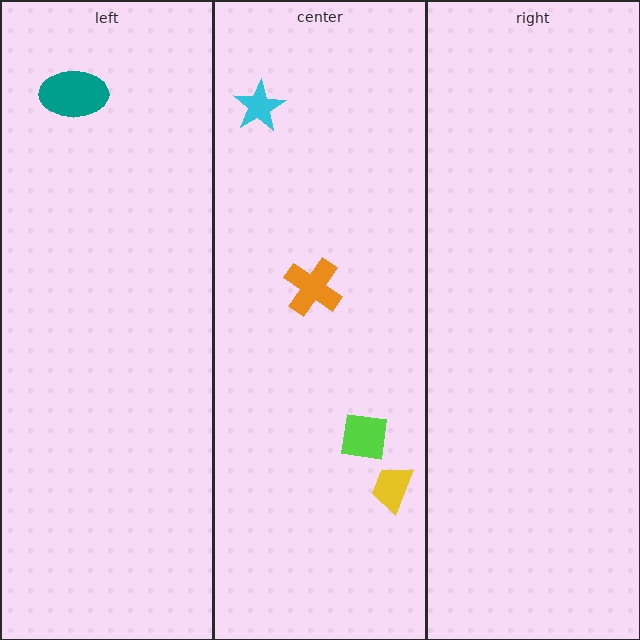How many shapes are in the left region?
1.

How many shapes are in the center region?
4.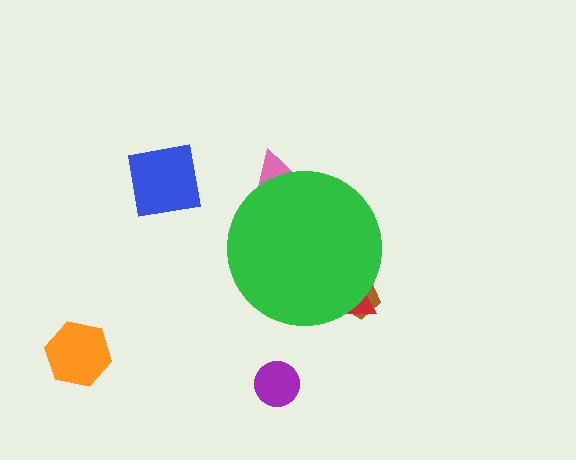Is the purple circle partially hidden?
No, the purple circle is fully visible.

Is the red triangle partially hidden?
Yes, the red triangle is partially hidden behind the green circle.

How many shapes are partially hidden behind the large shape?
3 shapes are partially hidden.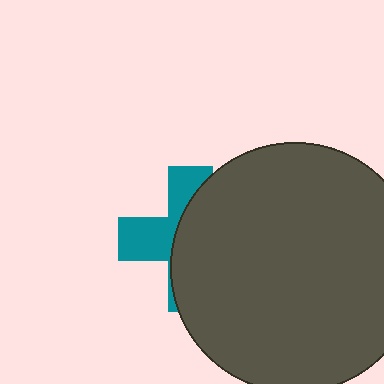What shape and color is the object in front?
The object in front is a dark gray circle.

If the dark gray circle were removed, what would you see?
You would see the complete teal cross.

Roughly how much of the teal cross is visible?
A small part of it is visible (roughly 38%).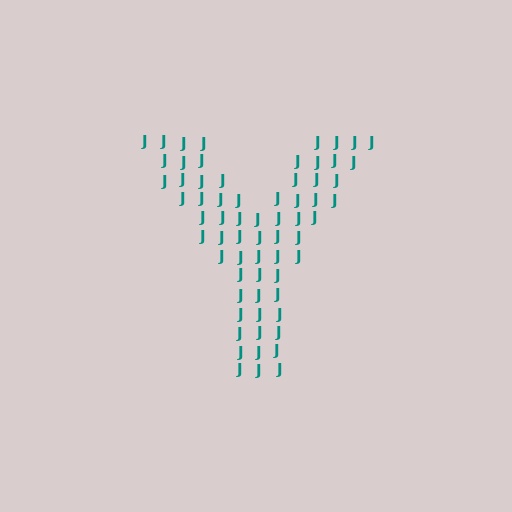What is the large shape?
The large shape is the letter Y.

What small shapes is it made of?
It is made of small letter J's.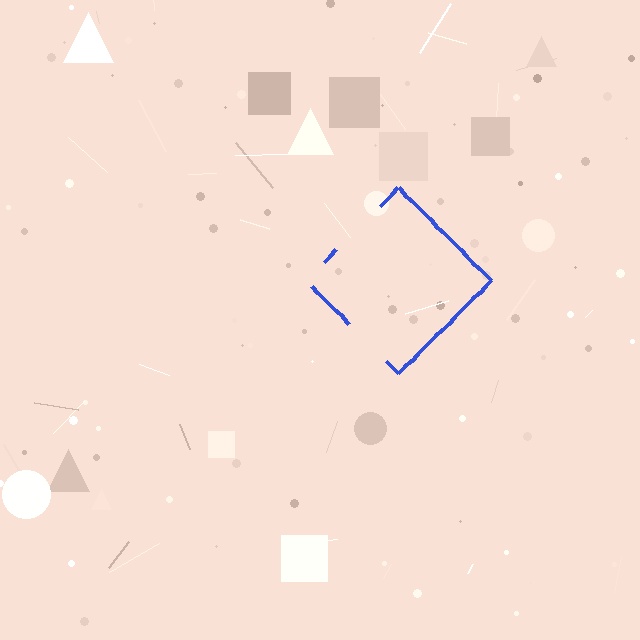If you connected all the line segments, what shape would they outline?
They would outline a diamond.